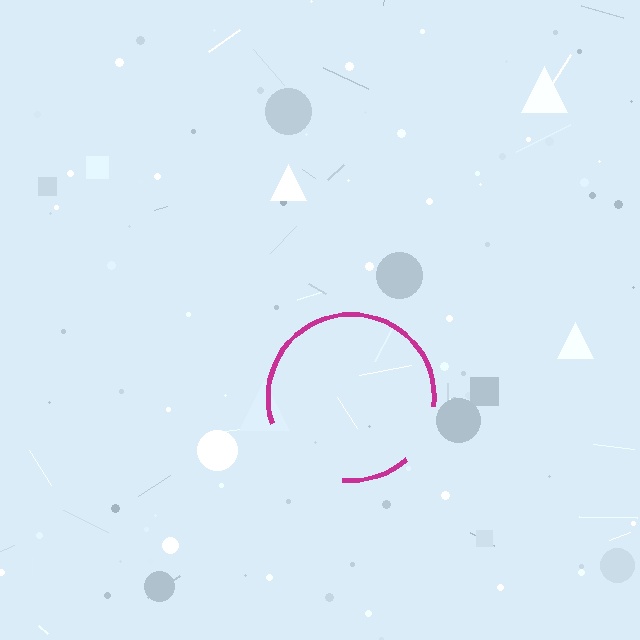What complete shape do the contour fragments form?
The contour fragments form a circle.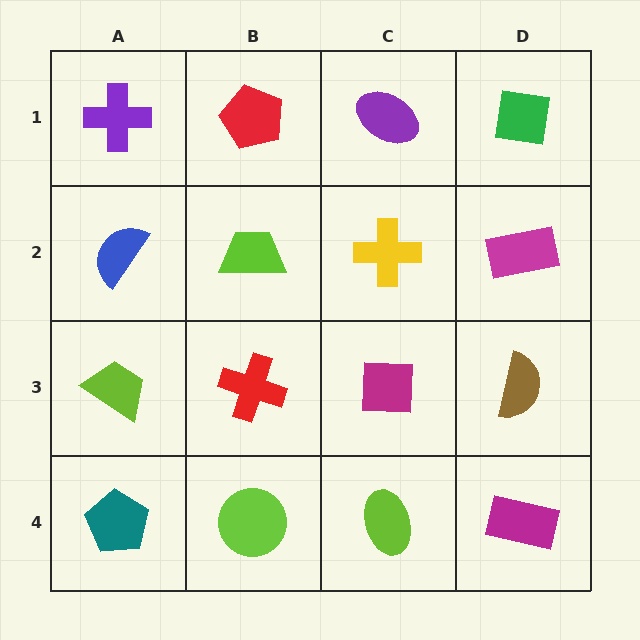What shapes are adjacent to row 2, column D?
A green square (row 1, column D), a brown semicircle (row 3, column D), a yellow cross (row 2, column C).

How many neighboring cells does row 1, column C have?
3.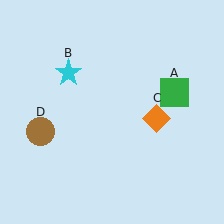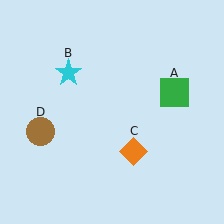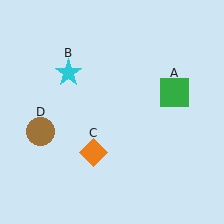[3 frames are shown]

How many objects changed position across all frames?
1 object changed position: orange diamond (object C).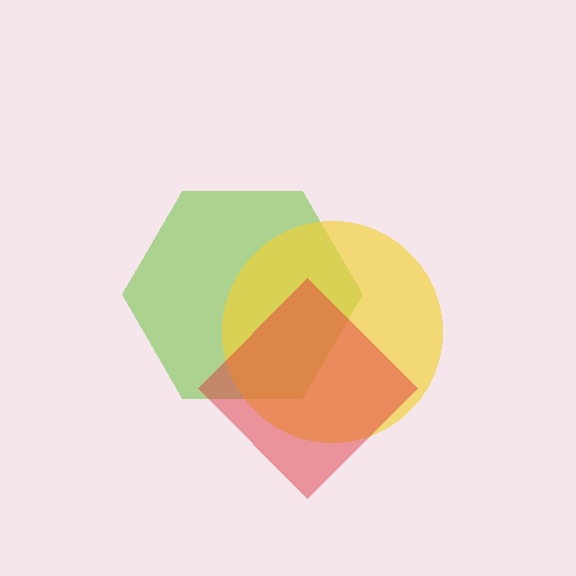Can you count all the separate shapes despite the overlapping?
Yes, there are 3 separate shapes.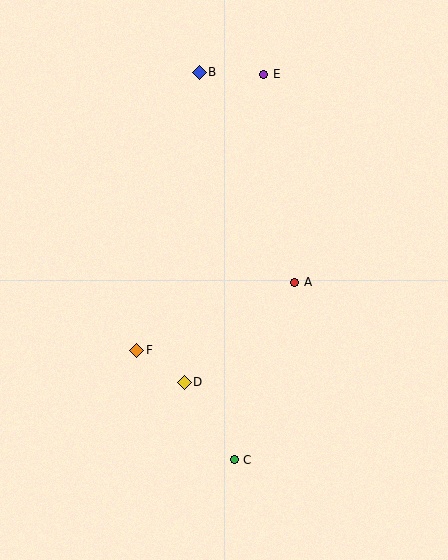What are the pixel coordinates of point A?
Point A is at (295, 282).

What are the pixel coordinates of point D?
Point D is at (184, 382).